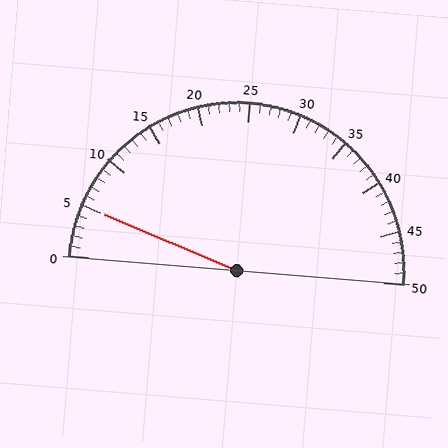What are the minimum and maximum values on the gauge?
The gauge ranges from 0 to 50.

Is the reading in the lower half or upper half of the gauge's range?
The reading is in the lower half of the range (0 to 50).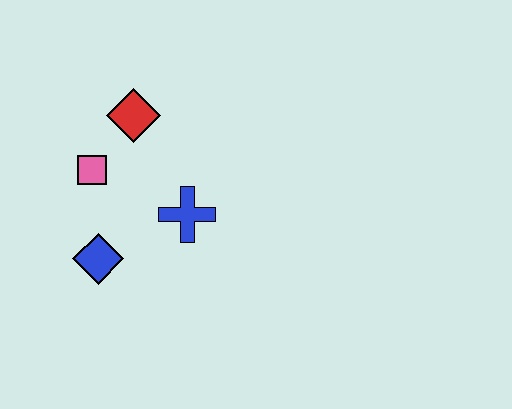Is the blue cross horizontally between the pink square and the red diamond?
No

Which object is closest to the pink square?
The red diamond is closest to the pink square.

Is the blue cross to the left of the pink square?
No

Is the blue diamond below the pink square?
Yes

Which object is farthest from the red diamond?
The blue diamond is farthest from the red diamond.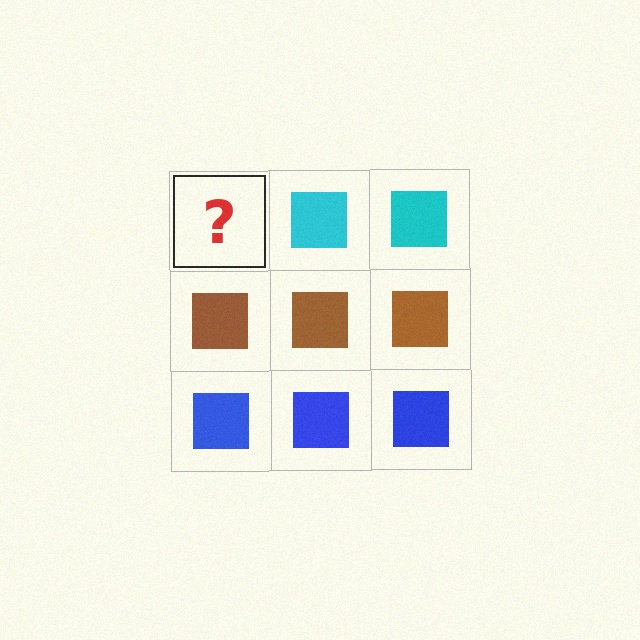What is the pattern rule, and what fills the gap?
The rule is that each row has a consistent color. The gap should be filled with a cyan square.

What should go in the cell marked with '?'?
The missing cell should contain a cyan square.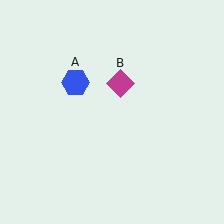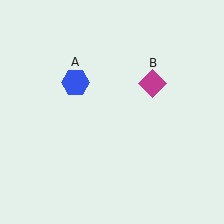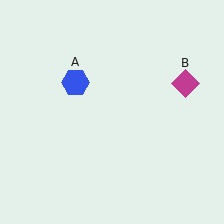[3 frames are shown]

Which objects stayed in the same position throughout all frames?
Blue hexagon (object A) remained stationary.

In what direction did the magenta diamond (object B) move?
The magenta diamond (object B) moved right.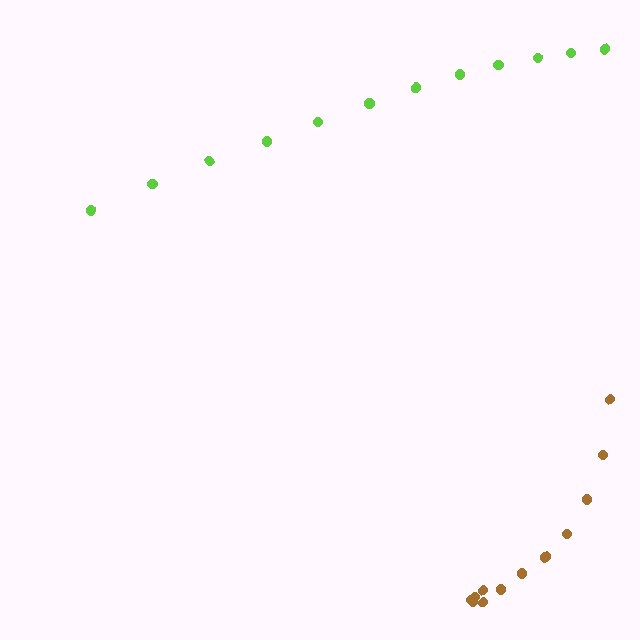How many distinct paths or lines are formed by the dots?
There are 2 distinct paths.